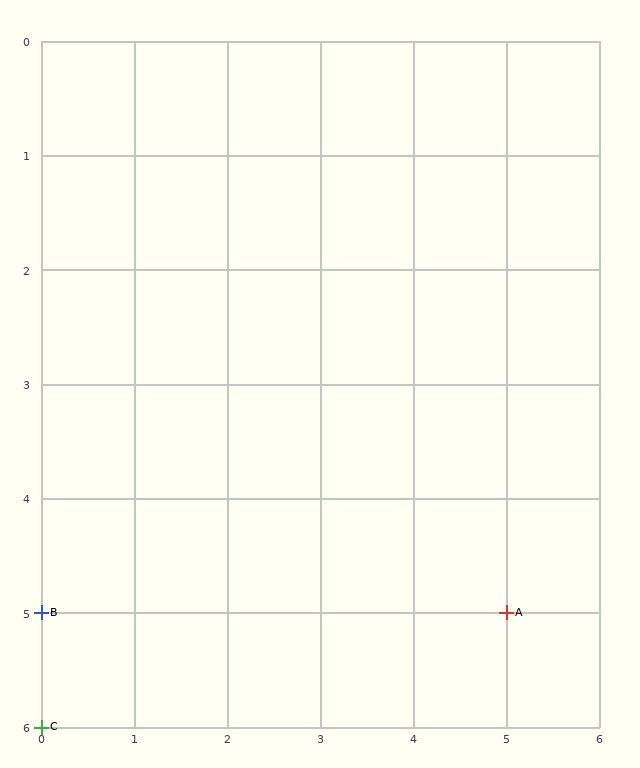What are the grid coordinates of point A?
Point A is at grid coordinates (5, 5).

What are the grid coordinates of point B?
Point B is at grid coordinates (0, 5).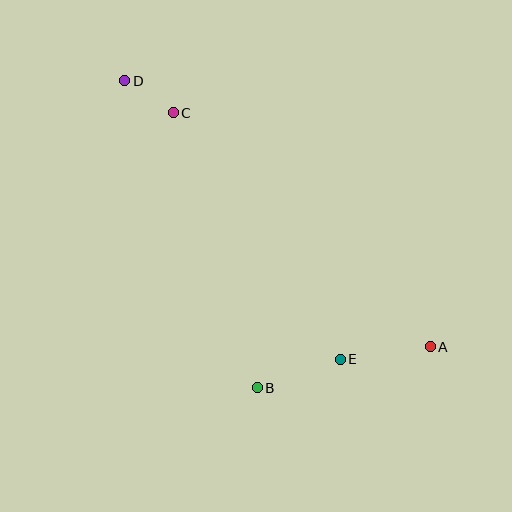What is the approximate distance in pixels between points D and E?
The distance between D and E is approximately 352 pixels.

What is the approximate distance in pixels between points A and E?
The distance between A and E is approximately 91 pixels.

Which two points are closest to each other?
Points C and D are closest to each other.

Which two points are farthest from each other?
Points A and D are farthest from each other.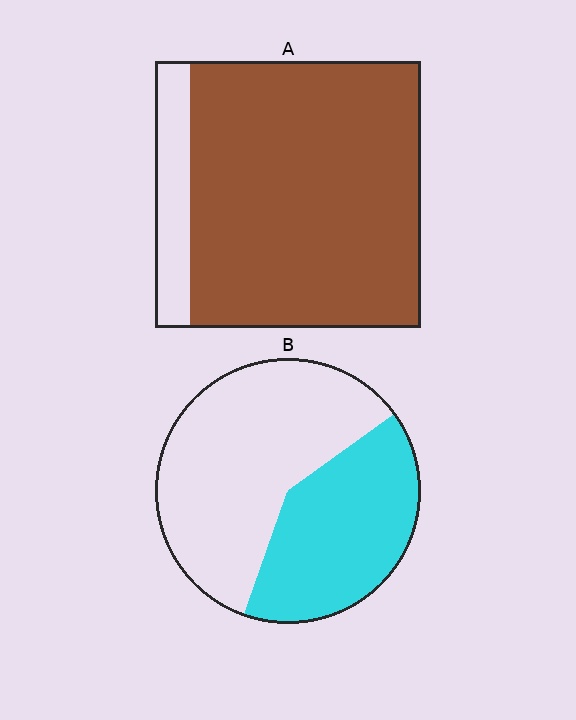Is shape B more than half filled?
No.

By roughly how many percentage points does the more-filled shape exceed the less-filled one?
By roughly 45 percentage points (A over B).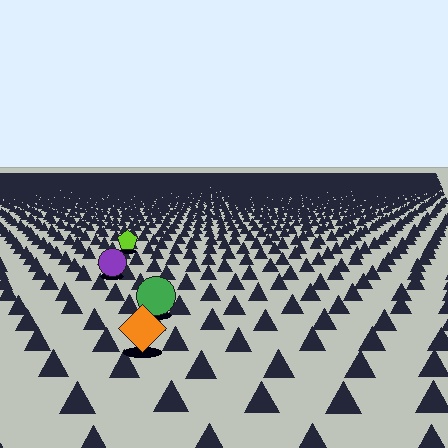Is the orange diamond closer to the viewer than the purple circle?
Yes. The orange diamond is closer — you can tell from the texture gradient: the ground texture is coarser near it.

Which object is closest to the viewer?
The orange diamond is closest. The texture marks near it are larger and more spread out.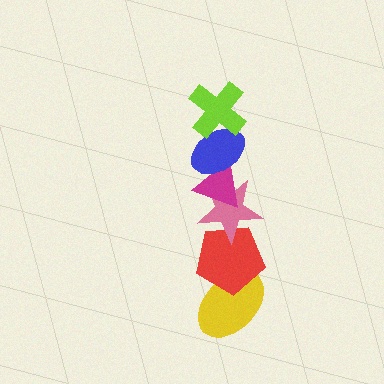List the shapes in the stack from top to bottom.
From top to bottom: the lime cross, the blue ellipse, the magenta triangle, the pink star, the red pentagon, the yellow ellipse.